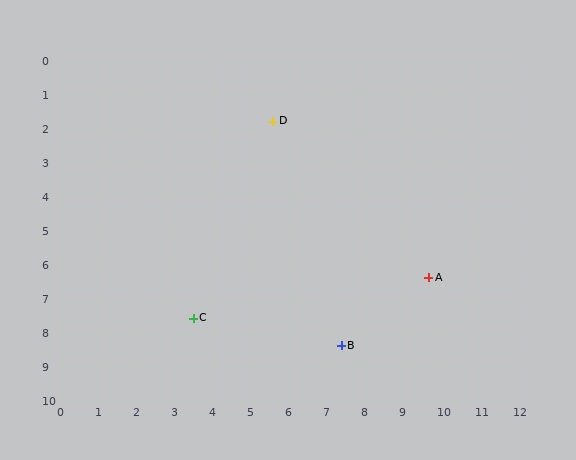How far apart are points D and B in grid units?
Points D and B are about 6.8 grid units apart.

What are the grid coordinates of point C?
Point C is at approximately (3.5, 7.6).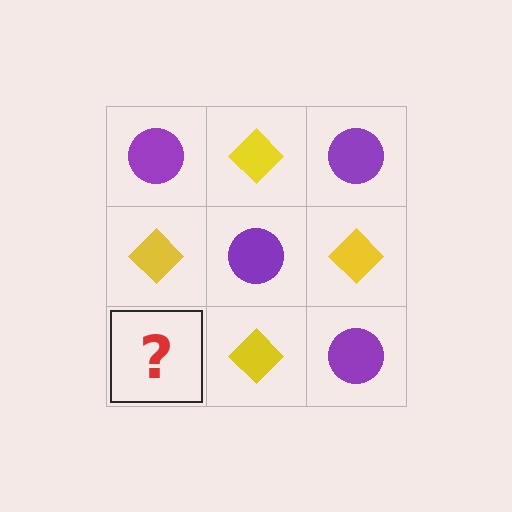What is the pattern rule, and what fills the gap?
The rule is that it alternates purple circle and yellow diamond in a checkerboard pattern. The gap should be filled with a purple circle.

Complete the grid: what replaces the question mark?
The question mark should be replaced with a purple circle.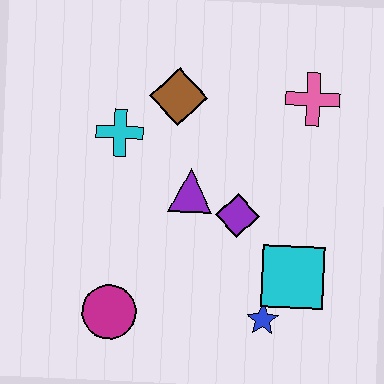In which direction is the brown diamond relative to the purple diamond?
The brown diamond is above the purple diamond.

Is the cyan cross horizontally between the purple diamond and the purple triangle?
No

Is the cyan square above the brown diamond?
No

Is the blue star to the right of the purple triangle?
Yes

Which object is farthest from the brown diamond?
The blue star is farthest from the brown diamond.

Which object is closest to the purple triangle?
The purple diamond is closest to the purple triangle.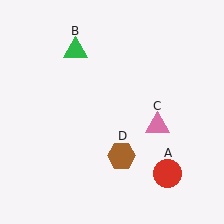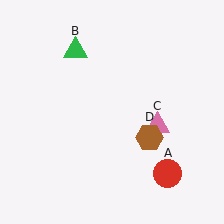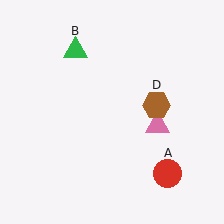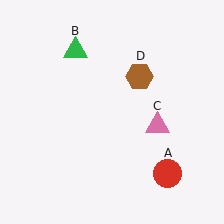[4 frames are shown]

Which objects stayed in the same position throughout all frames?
Red circle (object A) and green triangle (object B) and pink triangle (object C) remained stationary.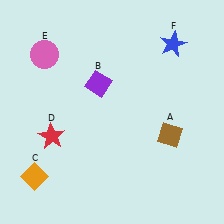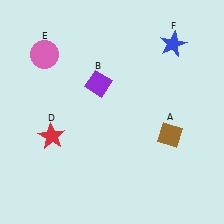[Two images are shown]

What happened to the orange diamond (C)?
The orange diamond (C) was removed in Image 2. It was in the bottom-left area of Image 1.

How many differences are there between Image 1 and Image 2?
There is 1 difference between the two images.